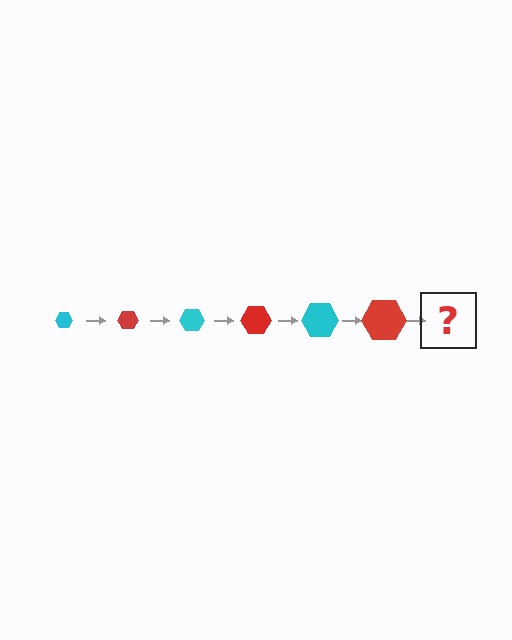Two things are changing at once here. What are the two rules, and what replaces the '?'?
The two rules are that the hexagon grows larger each step and the color cycles through cyan and red. The '?' should be a cyan hexagon, larger than the previous one.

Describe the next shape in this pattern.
It should be a cyan hexagon, larger than the previous one.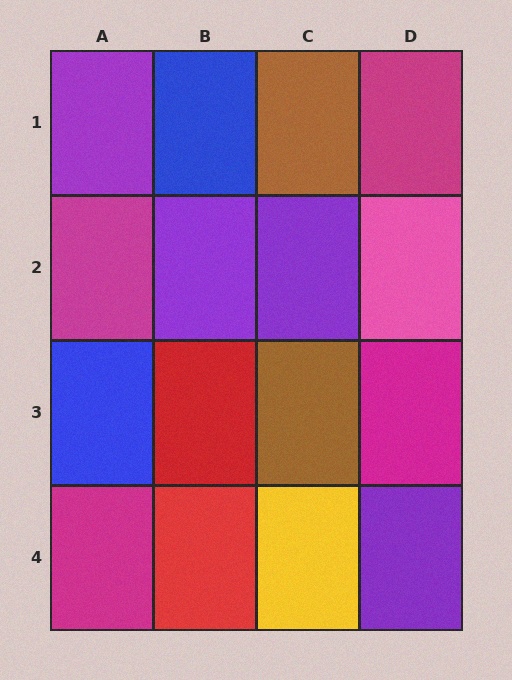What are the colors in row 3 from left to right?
Blue, red, brown, magenta.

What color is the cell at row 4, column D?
Purple.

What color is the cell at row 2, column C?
Purple.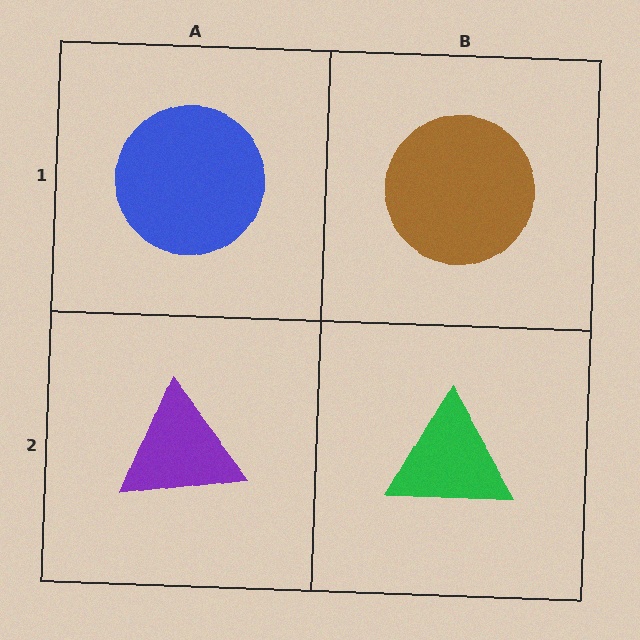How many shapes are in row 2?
2 shapes.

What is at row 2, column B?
A green triangle.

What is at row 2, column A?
A purple triangle.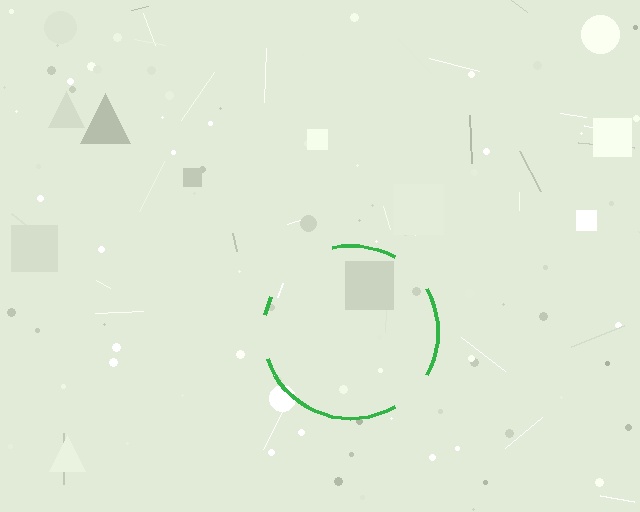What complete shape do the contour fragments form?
The contour fragments form a circle.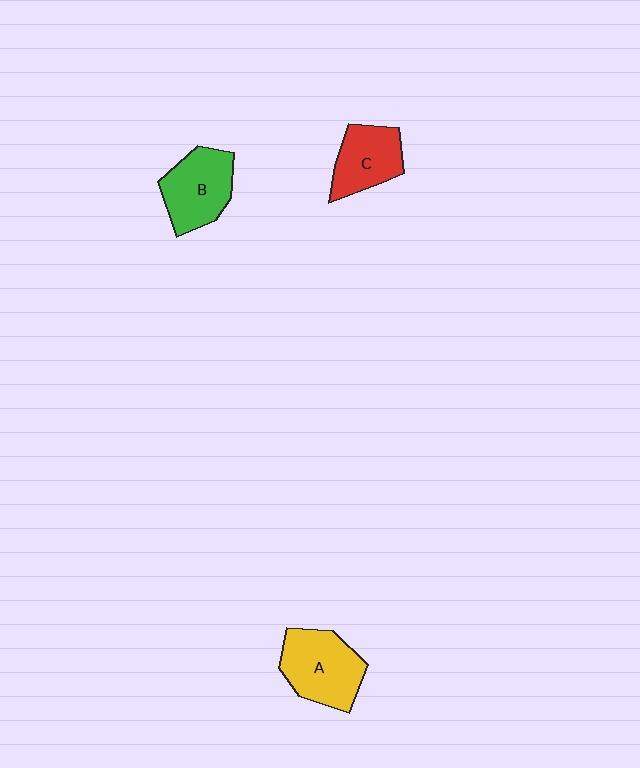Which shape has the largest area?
Shape A (yellow).